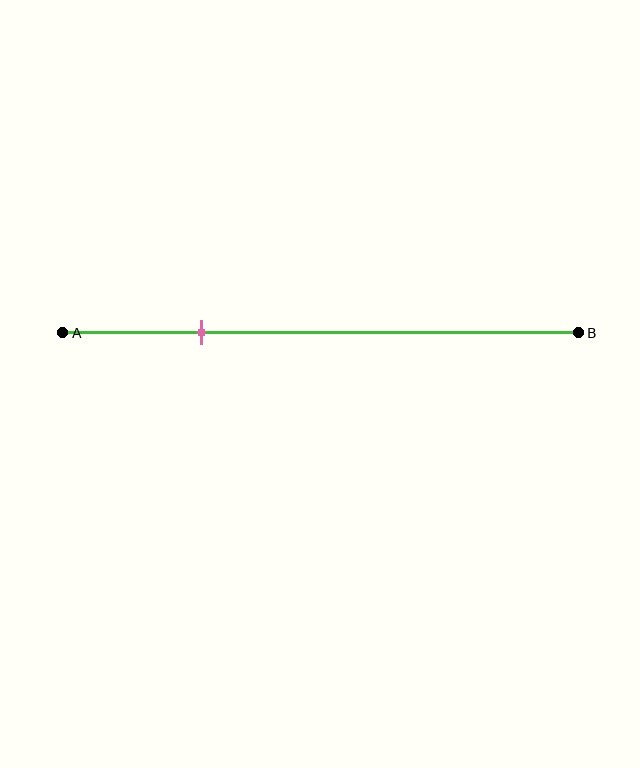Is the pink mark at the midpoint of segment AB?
No, the mark is at about 25% from A, not at the 50% midpoint.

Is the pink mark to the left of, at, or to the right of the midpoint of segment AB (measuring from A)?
The pink mark is to the left of the midpoint of segment AB.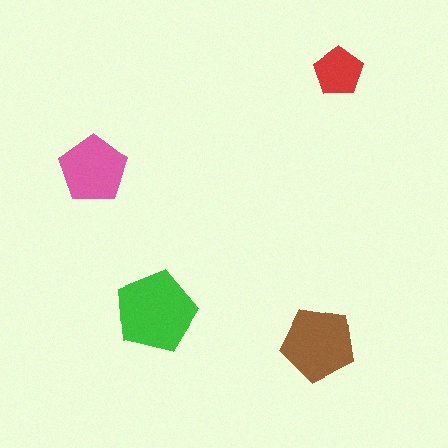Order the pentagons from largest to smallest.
the green one, the brown one, the pink one, the red one.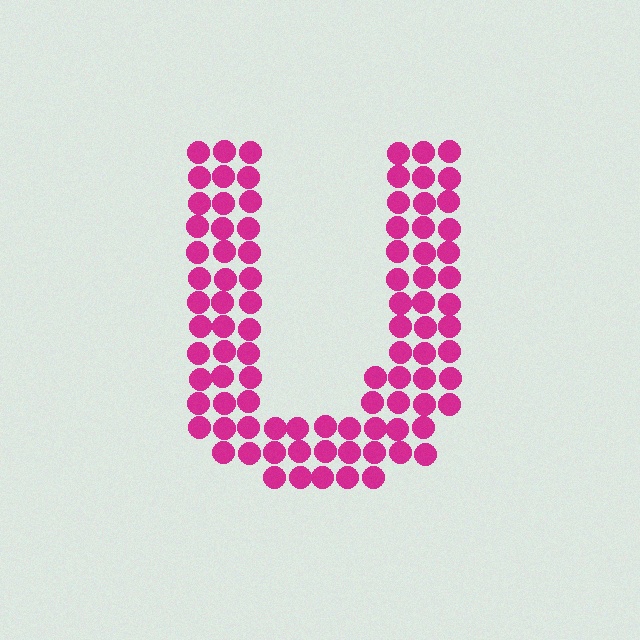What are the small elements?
The small elements are circles.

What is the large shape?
The large shape is the letter U.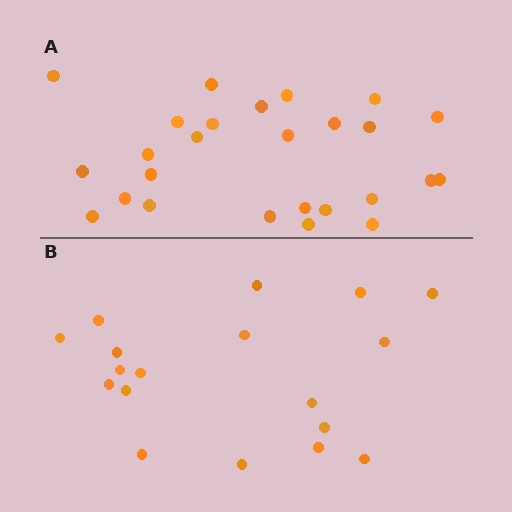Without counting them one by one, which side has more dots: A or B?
Region A (the top region) has more dots.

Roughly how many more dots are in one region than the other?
Region A has roughly 8 or so more dots than region B.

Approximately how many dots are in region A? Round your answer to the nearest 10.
About 30 dots. (The exact count is 26, which rounds to 30.)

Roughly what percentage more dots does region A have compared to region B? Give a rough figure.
About 45% more.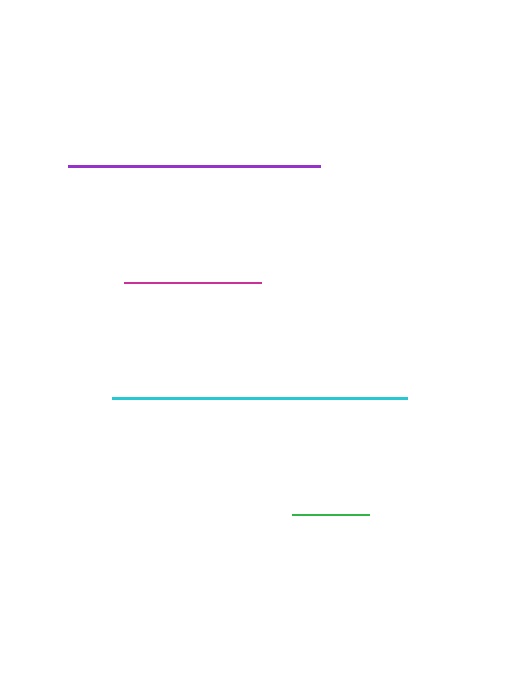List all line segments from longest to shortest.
From longest to shortest: cyan, purple, magenta, green.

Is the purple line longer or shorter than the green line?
The purple line is longer than the green line.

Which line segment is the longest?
The cyan line is the longest at approximately 295 pixels.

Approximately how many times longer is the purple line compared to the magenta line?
The purple line is approximately 1.9 times the length of the magenta line.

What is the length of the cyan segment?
The cyan segment is approximately 295 pixels long.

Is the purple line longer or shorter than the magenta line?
The purple line is longer than the magenta line.